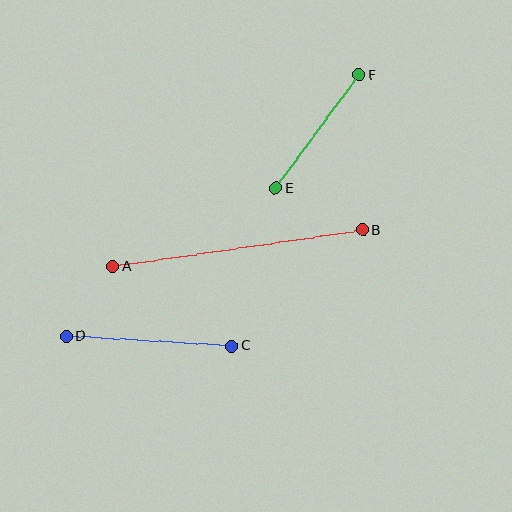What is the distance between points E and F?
The distance is approximately 140 pixels.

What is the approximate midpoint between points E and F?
The midpoint is at approximately (318, 131) pixels.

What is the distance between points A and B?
The distance is approximately 253 pixels.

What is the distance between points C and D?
The distance is approximately 166 pixels.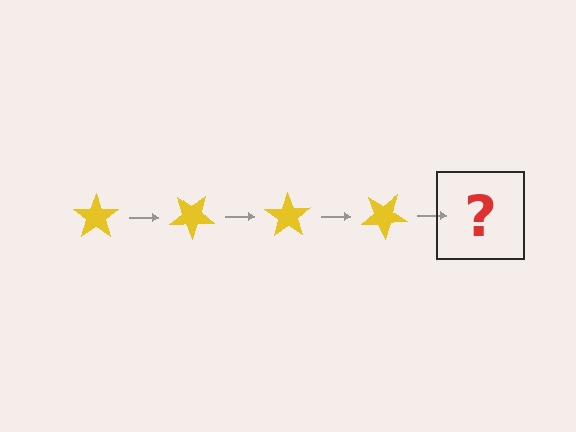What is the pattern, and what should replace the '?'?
The pattern is that the star rotates 35 degrees each step. The '?' should be a yellow star rotated 140 degrees.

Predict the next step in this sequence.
The next step is a yellow star rotated 140 degrees.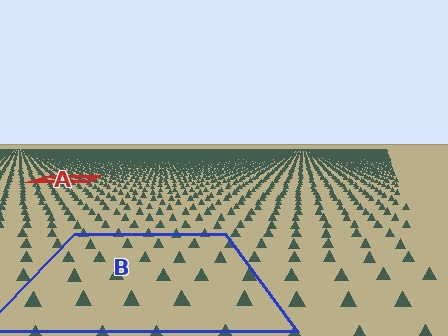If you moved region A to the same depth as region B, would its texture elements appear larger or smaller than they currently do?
They would appear larger. At a closer depth, the same texture elements are projected at a bigger on-screen size.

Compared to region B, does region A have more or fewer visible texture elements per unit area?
Region A has more texture elements per unit area — they are packed more densely because it is farther away.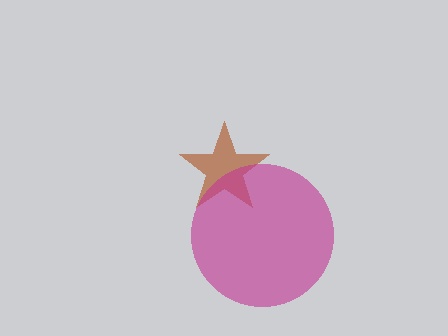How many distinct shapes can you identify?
There are 2 distinct shapes: a brown star, a magenta circle.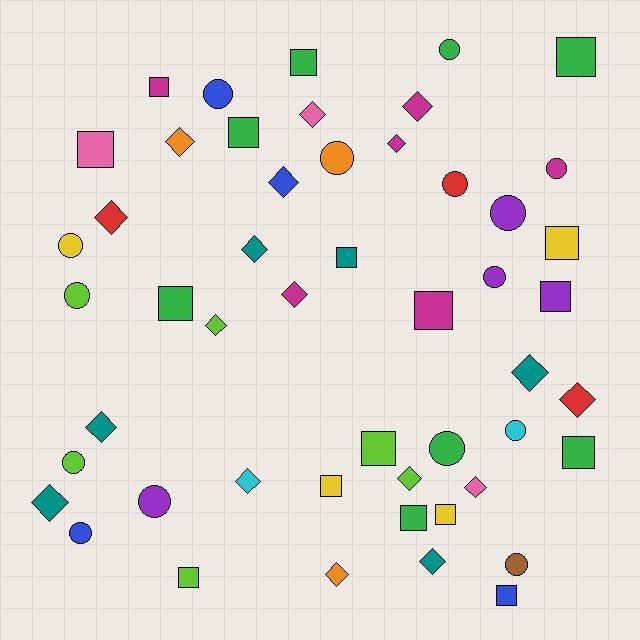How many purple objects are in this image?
There are 4 purple objects.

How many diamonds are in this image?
There are 18 diamonds.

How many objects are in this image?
There are 50 objects.